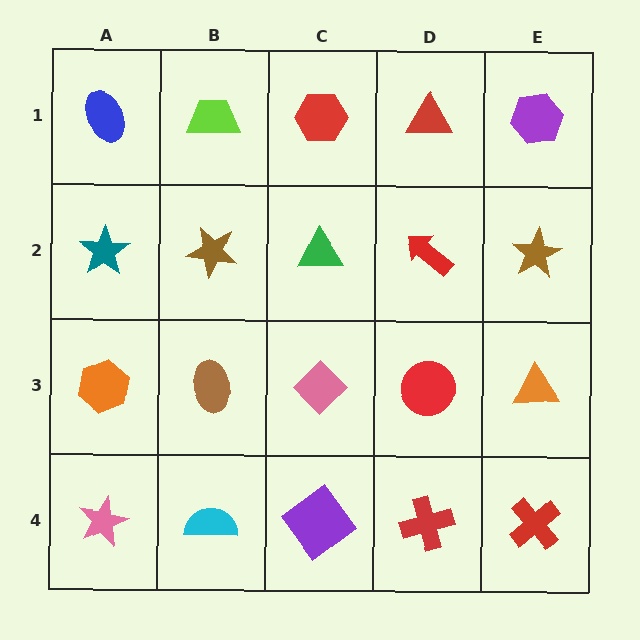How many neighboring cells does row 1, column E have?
2.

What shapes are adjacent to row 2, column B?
A lime trapezoid (row 1, column B), a brown ellipse (row 3, column B), a teal star (row 2, column A), a green triangle (row 2, column C).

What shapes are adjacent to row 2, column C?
A red hexagon (row 1, column C), a pink diamond (row 3, column C), a brown star (row 2, column B), a red arrow (row 2, column D).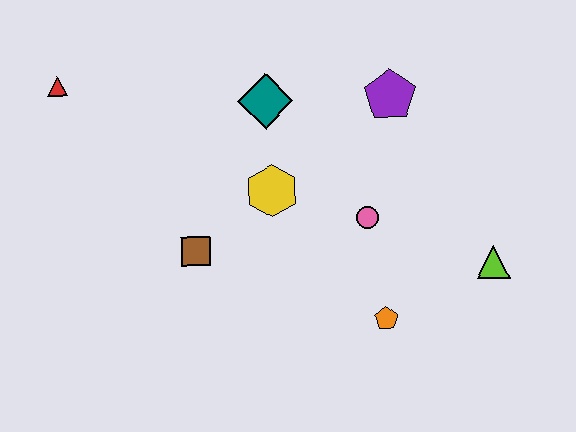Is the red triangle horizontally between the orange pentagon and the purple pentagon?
No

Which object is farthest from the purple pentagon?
The red triangle is farthest from the purple pentagon.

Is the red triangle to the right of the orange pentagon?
No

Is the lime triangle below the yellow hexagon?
Yes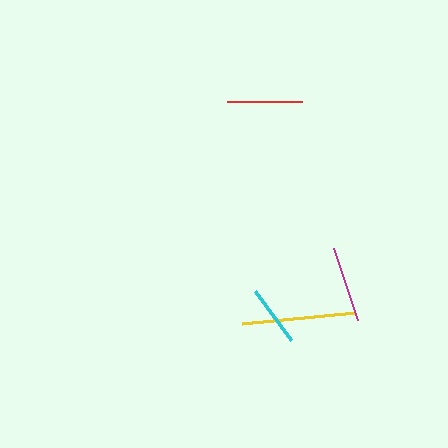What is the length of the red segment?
The red segment is approximately 75 pixels long.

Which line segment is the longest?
The yellow line is the longest at approximately 114 pixels.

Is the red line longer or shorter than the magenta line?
The magenta line is longer than the red line.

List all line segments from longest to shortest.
From longest to shortest: yellow, magenta, red, cyan.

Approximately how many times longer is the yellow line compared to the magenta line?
The yellow line is approximately 1.5 times the length of the magenta line.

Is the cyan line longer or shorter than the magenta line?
The magenta line is longer than the cyan line.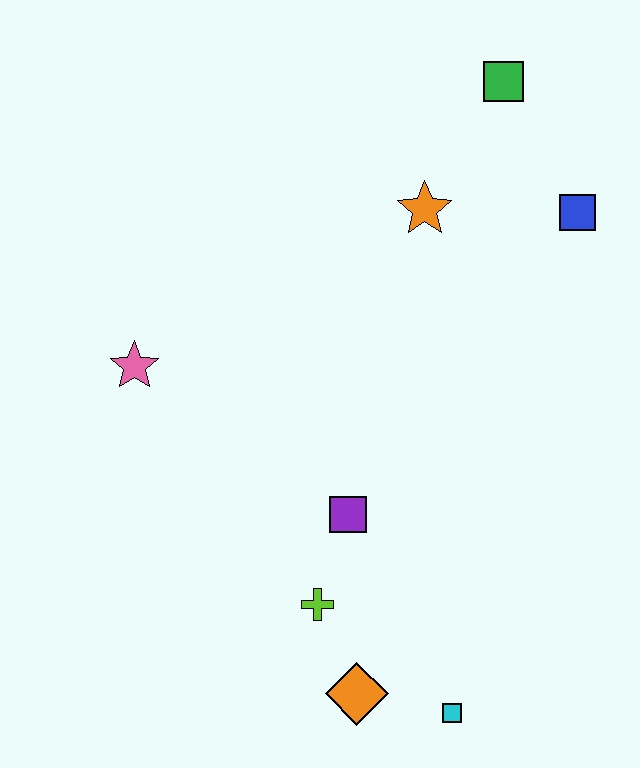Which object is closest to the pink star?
The purple square is closest to the pink star.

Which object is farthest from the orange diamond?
The green square is farthest from the orange diamond.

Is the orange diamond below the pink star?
Yes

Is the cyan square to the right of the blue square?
No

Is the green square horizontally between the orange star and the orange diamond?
No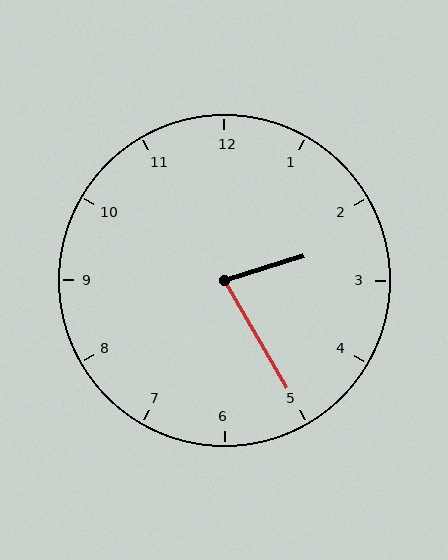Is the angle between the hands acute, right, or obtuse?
It is acute.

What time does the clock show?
2:25.